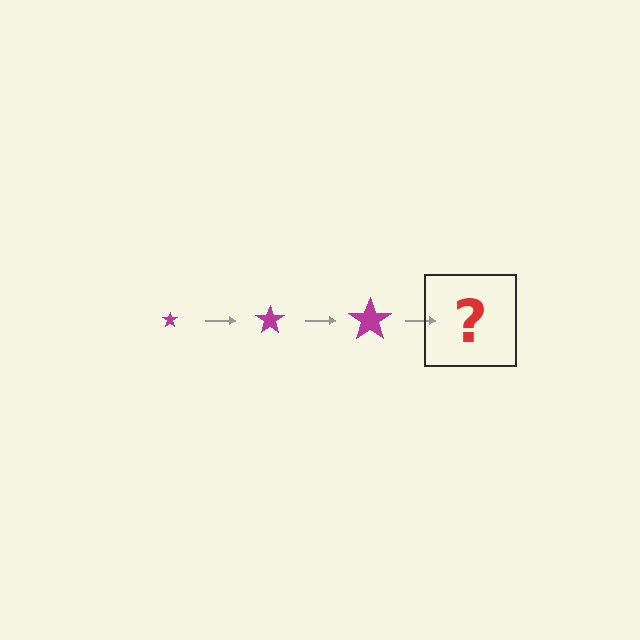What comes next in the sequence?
The next element should be a magenta star, larger than the previous one.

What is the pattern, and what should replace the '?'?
The pattern is that the star gets progressively larger each step. The '?' should be a magenta star, larger than the previous one.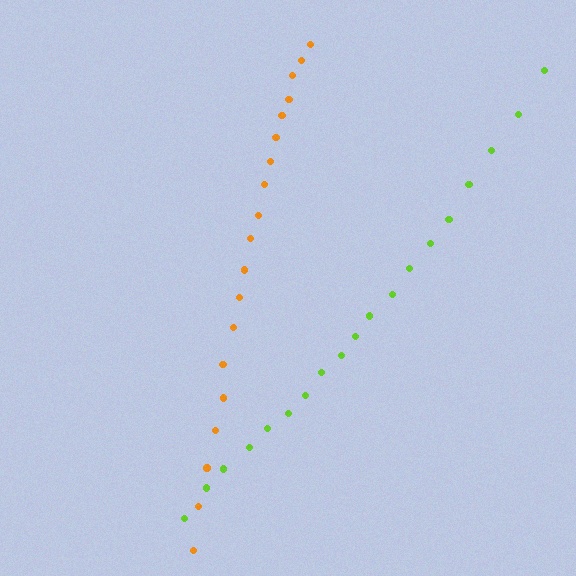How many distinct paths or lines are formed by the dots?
There are 2 distinct paths.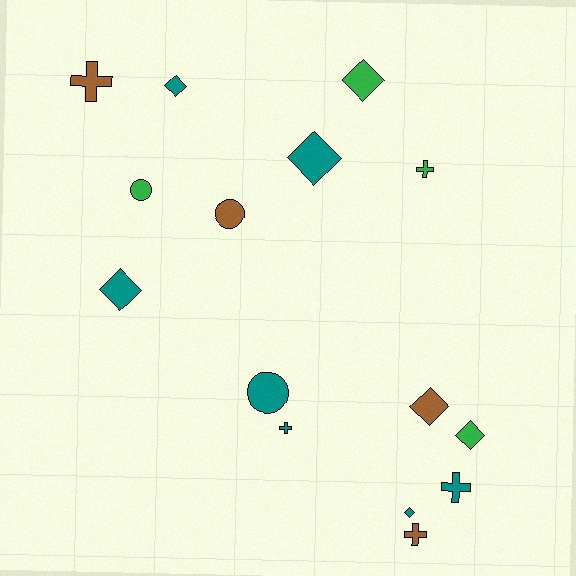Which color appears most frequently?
Teal, with 7 objects.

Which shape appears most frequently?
Diamond, with 7 objects.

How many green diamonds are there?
There are 2 green diamonds.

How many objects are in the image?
There are 15 objects.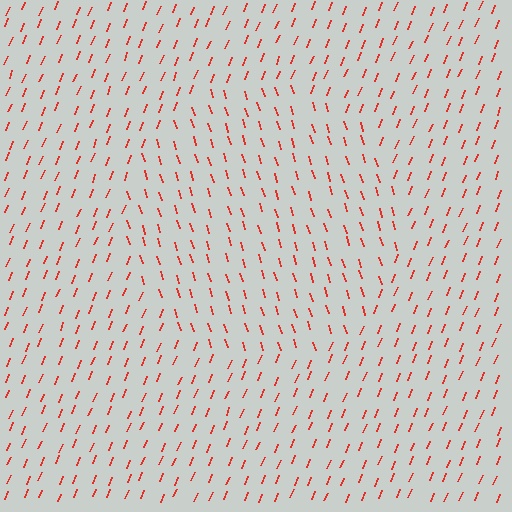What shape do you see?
I see a circle.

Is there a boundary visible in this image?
Yes, there is a texture boundary formed by a change in line orientation.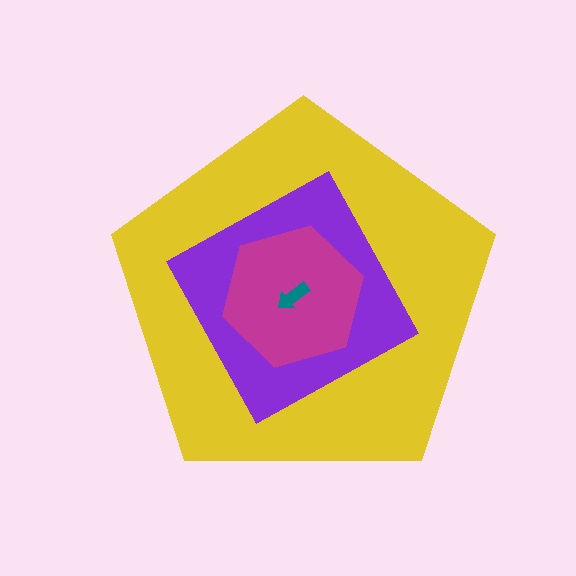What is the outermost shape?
The yellow pentagon.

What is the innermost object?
The teal arrow.